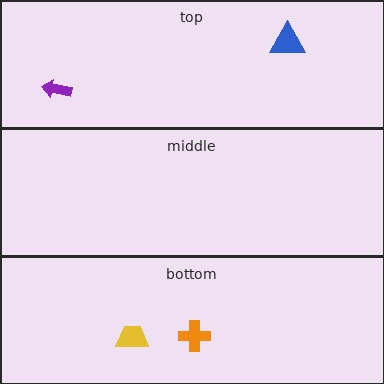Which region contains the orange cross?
The bottom region.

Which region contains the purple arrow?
The top region.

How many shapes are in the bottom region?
2.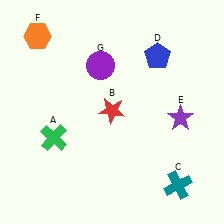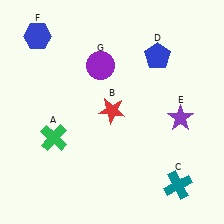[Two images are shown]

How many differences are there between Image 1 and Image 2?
There is 1 difference between the two images.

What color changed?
The hexagon (F) changed from orange in Image 1 to blue in Image 2.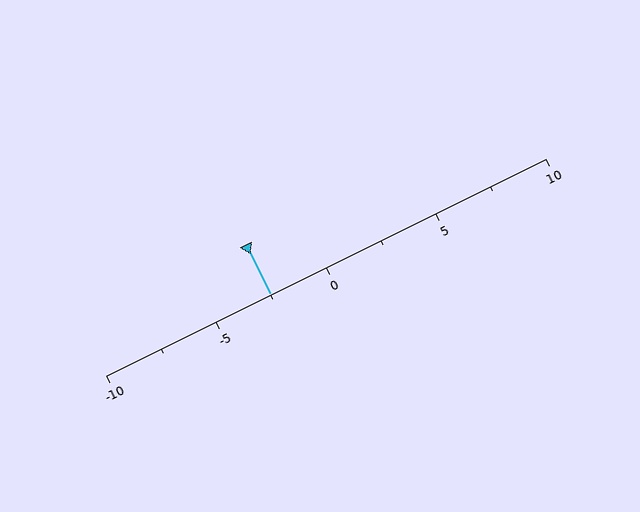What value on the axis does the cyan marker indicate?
The marker indicates approximately -2.5.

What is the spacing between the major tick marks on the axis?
The major ticks are spaced 5 apart.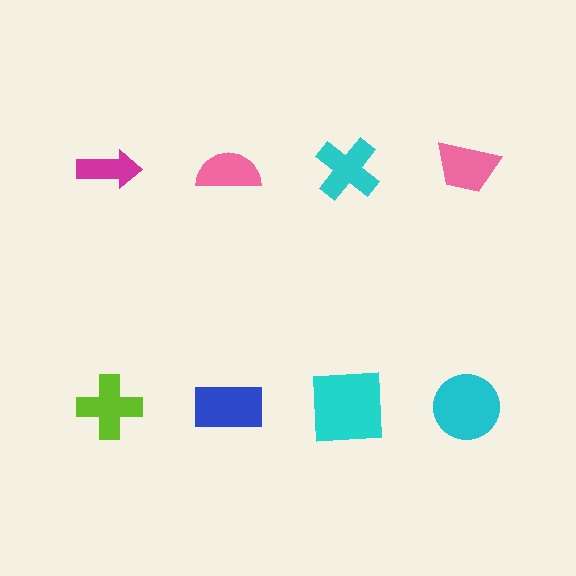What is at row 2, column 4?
A cyan circle.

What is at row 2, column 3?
A cyan square.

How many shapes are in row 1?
4 shapes.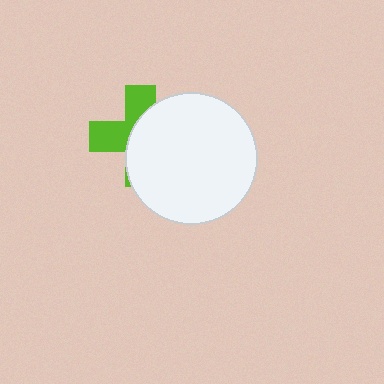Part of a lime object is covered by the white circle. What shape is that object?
It is a cross.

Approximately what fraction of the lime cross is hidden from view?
Roughly 59% of the lime cross is hidden behind the white circle.